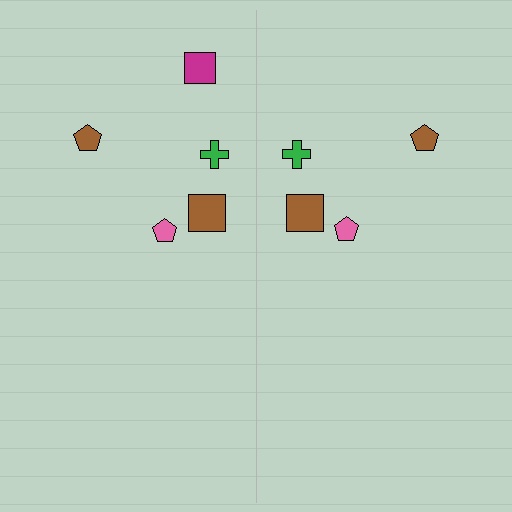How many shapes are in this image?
There are 9 shapes in this image.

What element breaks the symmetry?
A magenta square is missing from the right side.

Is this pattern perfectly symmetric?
No, the pattern is not perfectly symmetric. A magenta square is missing from the right side.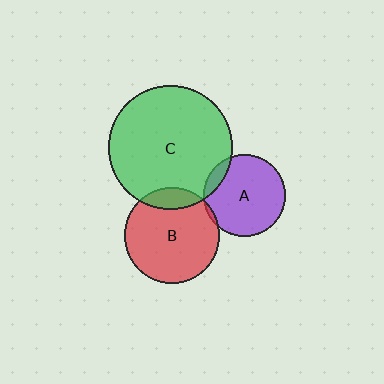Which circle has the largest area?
Circle C (green).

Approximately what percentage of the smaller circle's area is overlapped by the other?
Approximately 5%.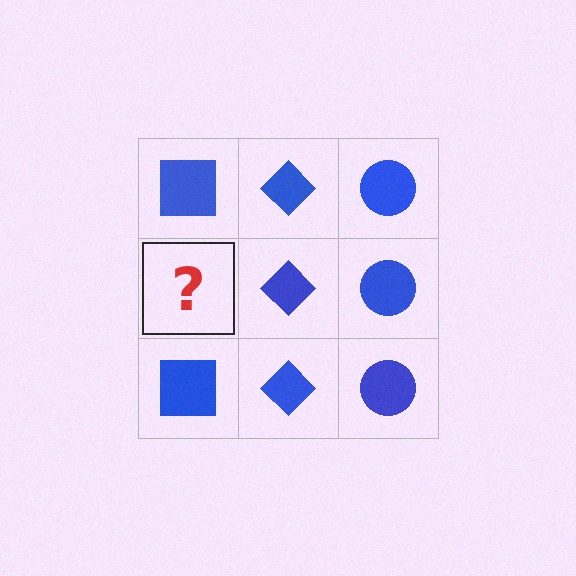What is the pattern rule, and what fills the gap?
The rule is that each column has a consistent shape. The gap should be filled with a blue square.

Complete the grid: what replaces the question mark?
The question mark should be replaced with a blue square.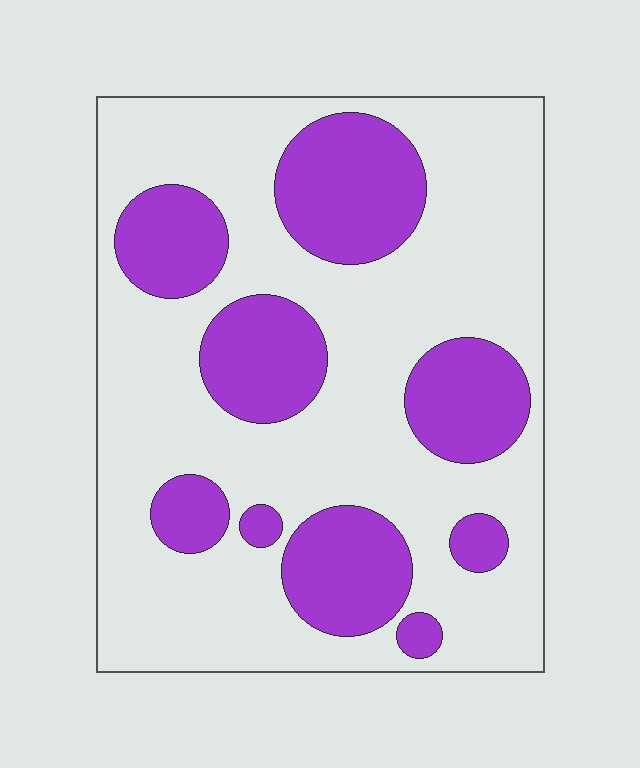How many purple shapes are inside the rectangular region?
9.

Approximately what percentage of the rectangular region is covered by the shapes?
Approximately 30%.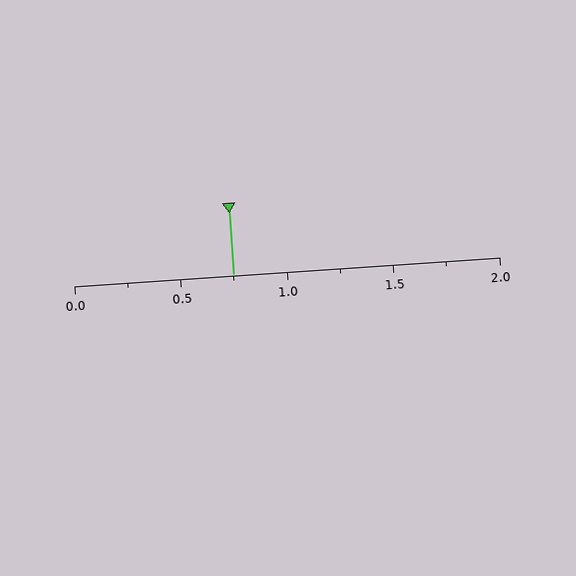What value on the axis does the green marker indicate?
The marker indicates approximately 0.75.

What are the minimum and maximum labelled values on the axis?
The axis runs from 0.0 to 2.0.